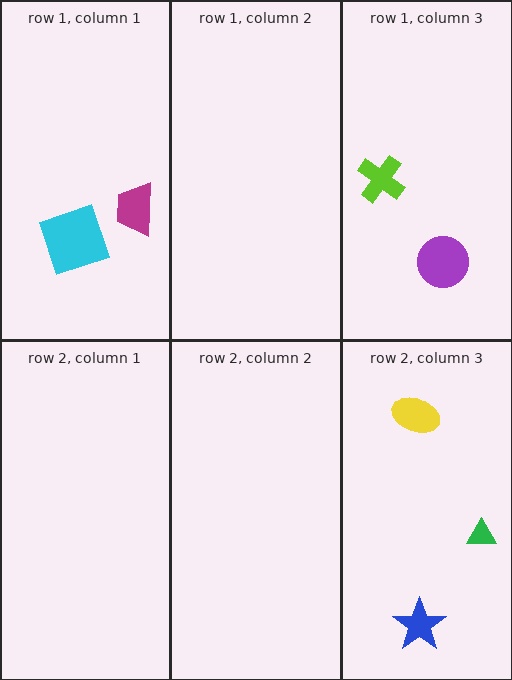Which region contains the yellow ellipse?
The row 2, column 3 region.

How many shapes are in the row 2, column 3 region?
3.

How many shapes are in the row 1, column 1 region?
2.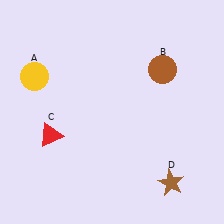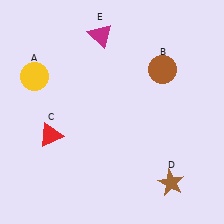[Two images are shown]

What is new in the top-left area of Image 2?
A magenta triangle (E) was added in the top-left area of Image 2.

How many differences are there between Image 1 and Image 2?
There is 1 difference between the two images.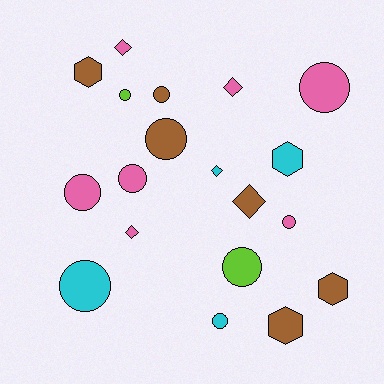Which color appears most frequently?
Pink, with 7 objects.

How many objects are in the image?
There are 19 objects.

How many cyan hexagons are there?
There is 1 cyan hexagon.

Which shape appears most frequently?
Circle, with 10 objects.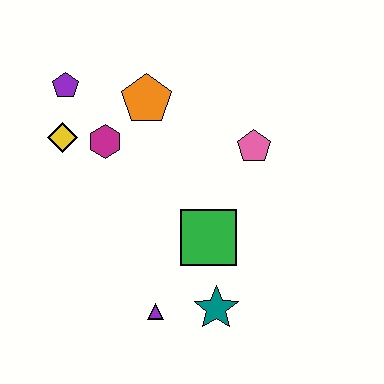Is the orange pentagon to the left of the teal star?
Yes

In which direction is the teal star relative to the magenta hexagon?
The teal star is below the magenta hexagon.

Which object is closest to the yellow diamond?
The magenta hexagon is closest to the yellow diamond.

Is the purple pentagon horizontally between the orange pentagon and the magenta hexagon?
No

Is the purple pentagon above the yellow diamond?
Yes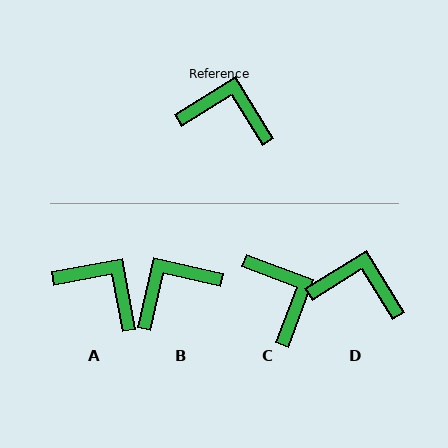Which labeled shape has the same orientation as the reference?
D.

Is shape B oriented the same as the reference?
No, it is off by about 45 degrees.